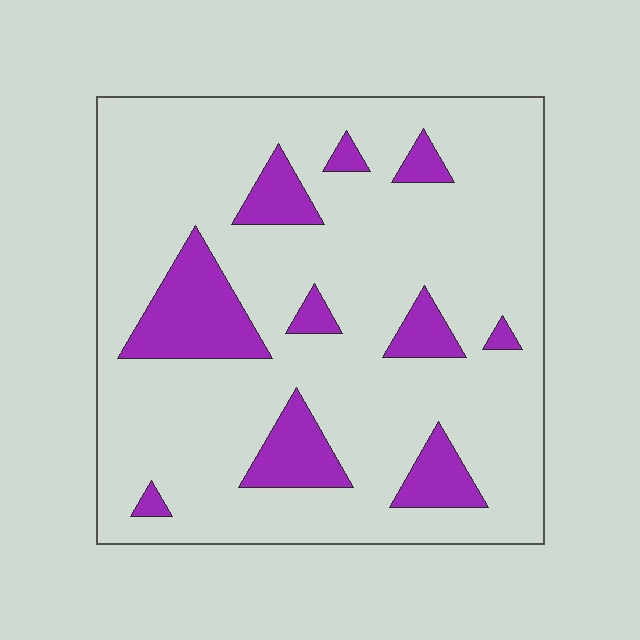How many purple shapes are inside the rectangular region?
10.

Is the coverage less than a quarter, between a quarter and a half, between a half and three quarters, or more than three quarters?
Less than a quarter.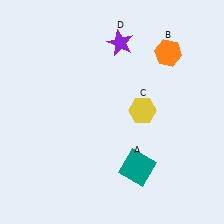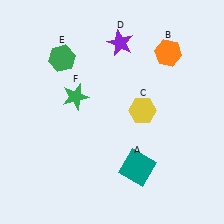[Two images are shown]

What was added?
A green hexagon (E), a green star (F) were added in Image 2.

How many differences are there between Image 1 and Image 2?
There are 2 differences between the two images.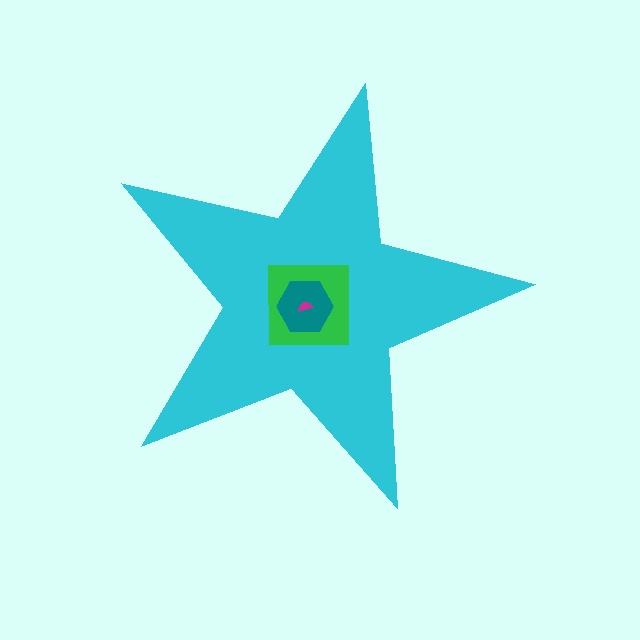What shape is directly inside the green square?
The teal hexagon.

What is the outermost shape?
The cyan star.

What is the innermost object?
The magenta semicircle.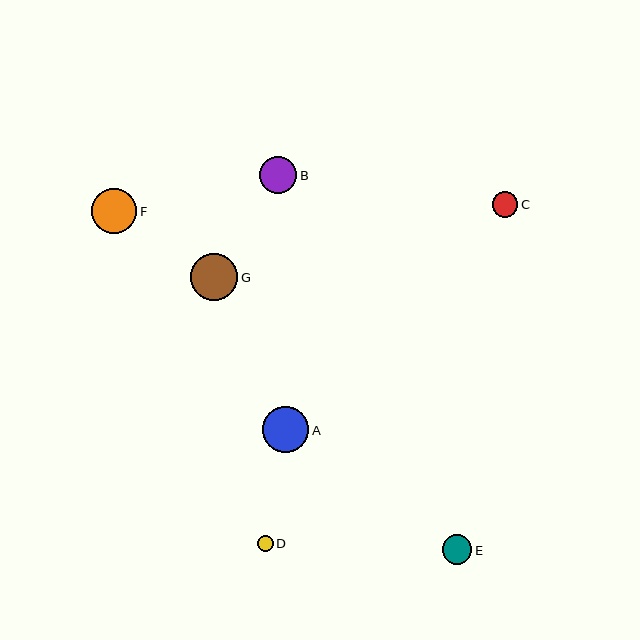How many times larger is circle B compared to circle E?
Circle B is approximately 1.3 times the size of circle E.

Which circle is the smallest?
Circle D is the smallest with a size of approximately 16 pixels.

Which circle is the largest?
Circle G is the largest with a size of approximately 47 pixels.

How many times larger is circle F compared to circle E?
Circle F is approximately 1.6 times the size of circle E.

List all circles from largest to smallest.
From largest to smallest: G, A, F, B, E, C, D.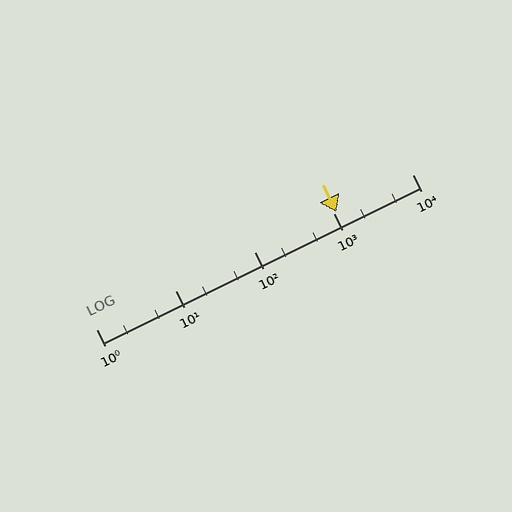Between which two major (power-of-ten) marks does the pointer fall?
The pointer is between 1000 and 10000.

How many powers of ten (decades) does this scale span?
The scale spans 4 decades, from 1 to 10000.